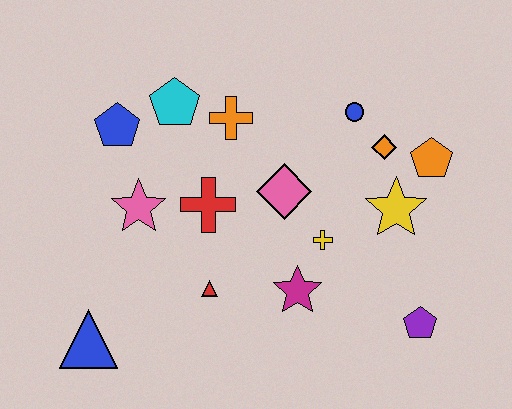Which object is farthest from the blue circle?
The blue triangle is farthest from the blue circle.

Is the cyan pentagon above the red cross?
Yes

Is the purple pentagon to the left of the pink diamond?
No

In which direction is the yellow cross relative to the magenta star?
The yellow cross is above the magenta star.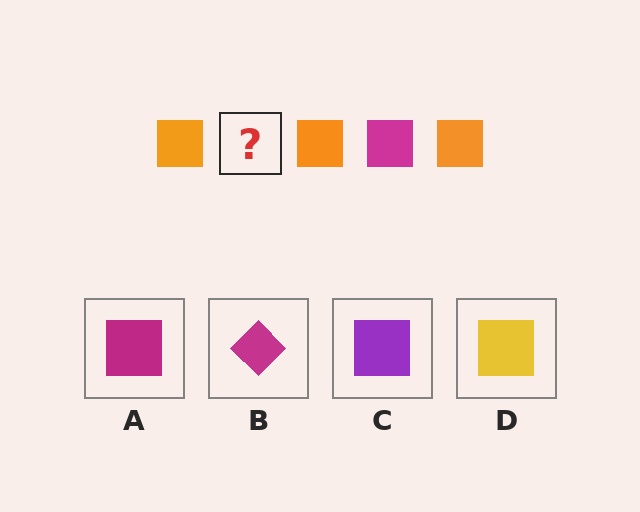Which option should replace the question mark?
Option A.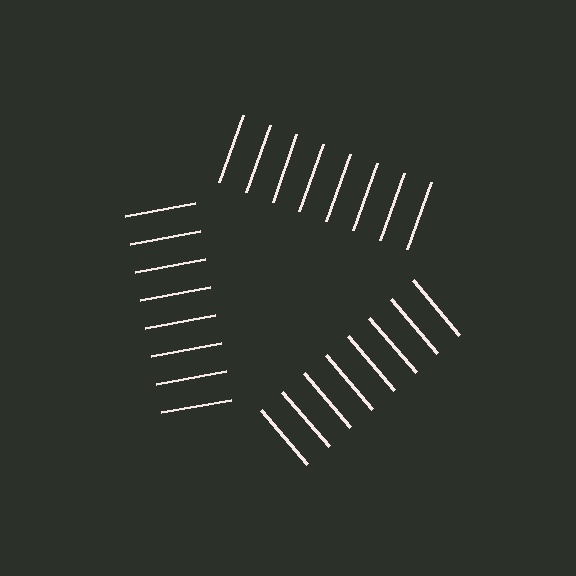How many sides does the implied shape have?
3 sides — the line-ends trace a triangle.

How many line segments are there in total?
24 — 8 along each of the 3 edges.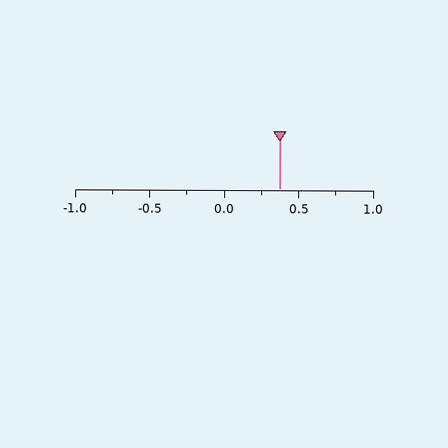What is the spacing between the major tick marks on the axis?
The major ticks are spaced 0.5 apart.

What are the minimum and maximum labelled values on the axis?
The axis runs from -1.0 to 1.0.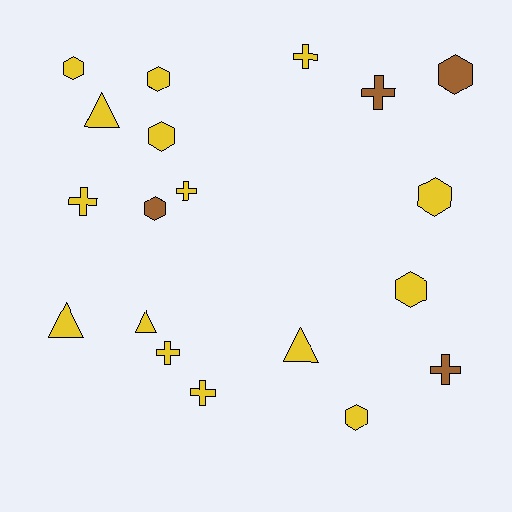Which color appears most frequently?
Yellow, with 15 objects.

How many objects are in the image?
There are 19 objects.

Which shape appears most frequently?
Hexagon, with 8 objects.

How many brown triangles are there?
There are no brown triangles.